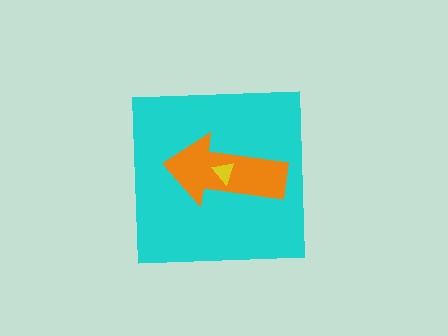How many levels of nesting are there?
3.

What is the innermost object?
The yellow triangle.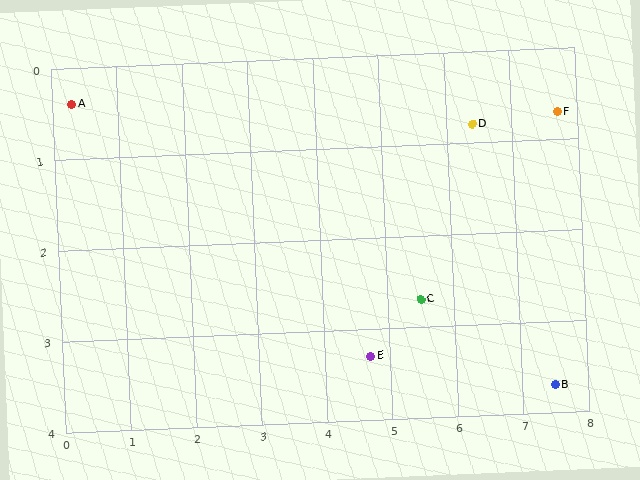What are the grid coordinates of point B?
Point B is at approximately (7.5, 3.7).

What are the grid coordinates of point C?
Point C is at approximately (5.5, 2.7).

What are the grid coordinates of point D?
Point D is at approximately (6.4, 0.8).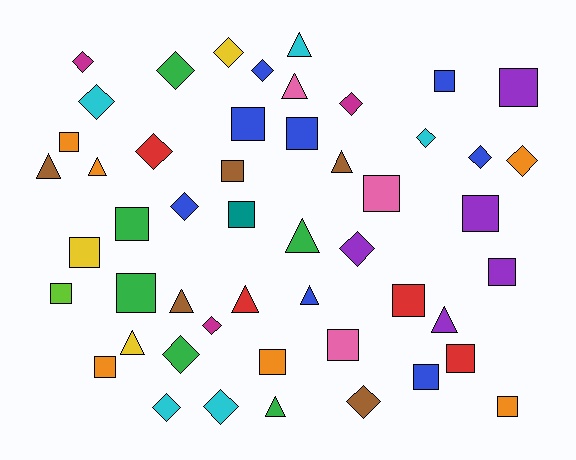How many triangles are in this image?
There are 12 triangles.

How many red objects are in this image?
There are 4 red objects.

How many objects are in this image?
There are 50 objects.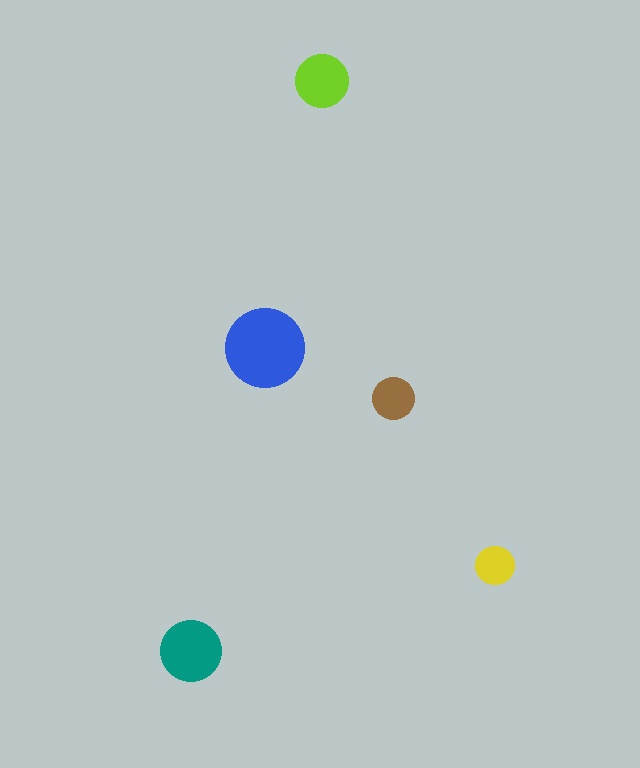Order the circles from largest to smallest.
the blue one, the teal one, the lime one, the brown one, the yellow one.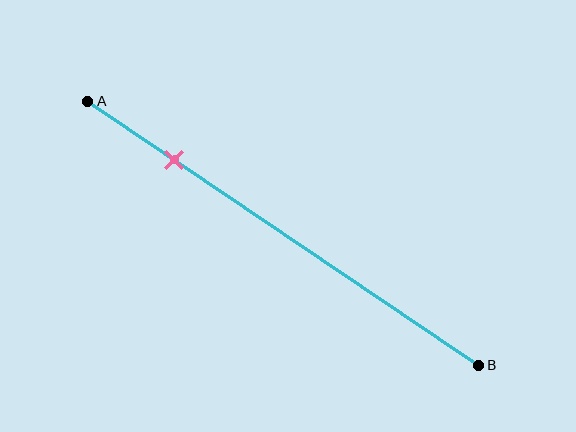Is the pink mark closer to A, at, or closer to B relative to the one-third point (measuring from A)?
The pink mark is closer to point A than the one-third point of segment AB.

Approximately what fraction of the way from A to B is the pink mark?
The pink mark is approximately 20% of the way from A to B.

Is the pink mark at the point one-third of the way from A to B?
No, the mark is at about 20% from A, not at the 33% one-third point.